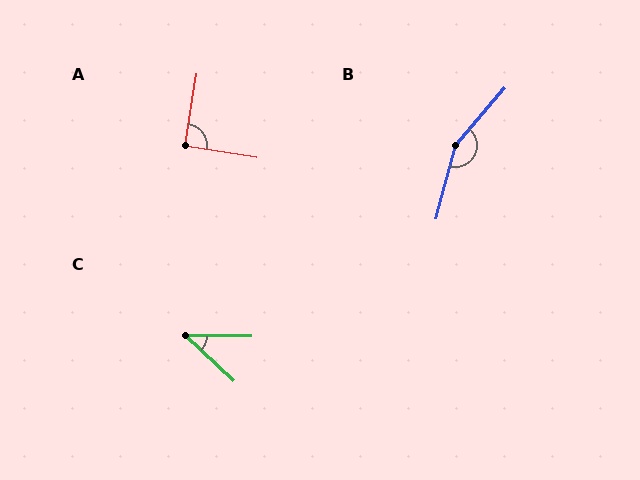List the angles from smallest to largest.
C (43°), A (90°), B (154°).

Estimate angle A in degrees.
Approximately 90 degrees.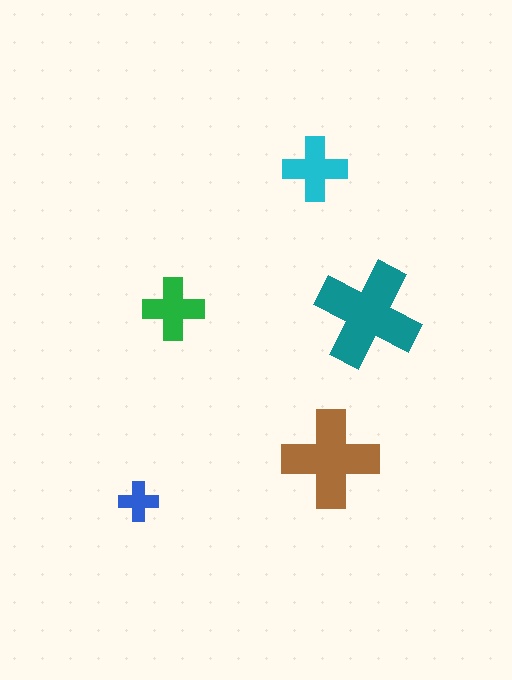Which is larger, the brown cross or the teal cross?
The teal one.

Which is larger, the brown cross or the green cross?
The brown one.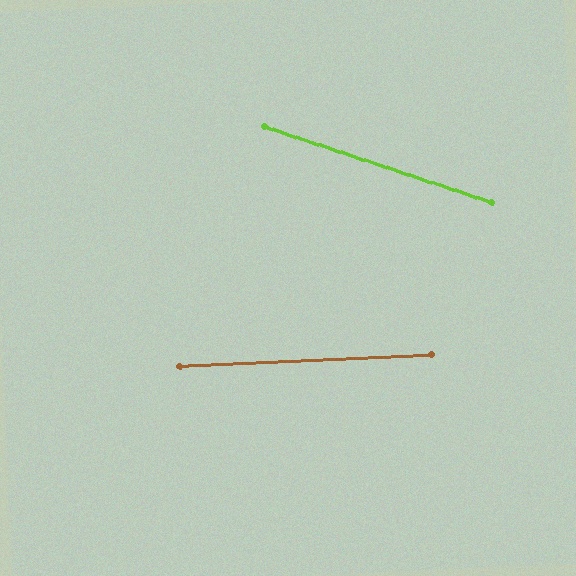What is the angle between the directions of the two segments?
Approximately 21 degrees.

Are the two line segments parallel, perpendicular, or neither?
Neither parallel nor perpendicular — they differ by about 21°.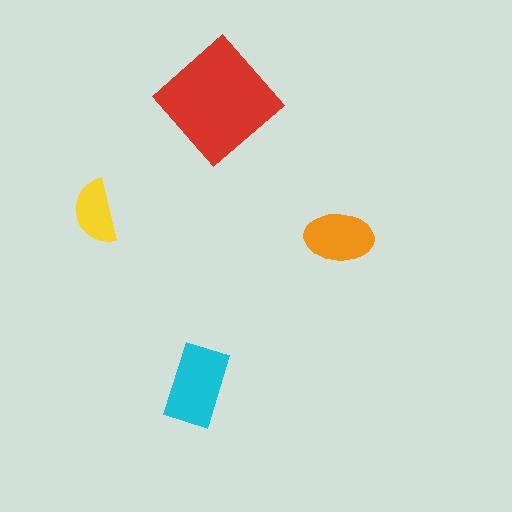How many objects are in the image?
There are 4 objects in the image.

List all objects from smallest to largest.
The yellow semicircle, the orange ellipse, the cyan rectangle, the red diamond.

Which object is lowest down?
The cyan rectangle is bottommost.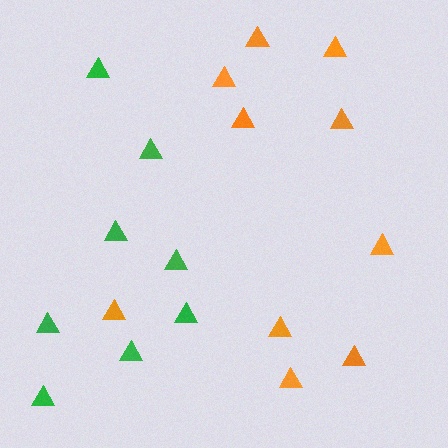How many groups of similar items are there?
There are 2 groups: one group of orange triangles (10) and one group of green triangles (8).